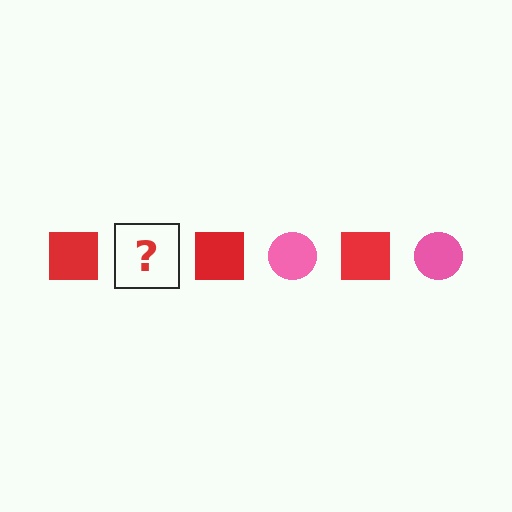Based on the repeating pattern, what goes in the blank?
The blank should be a pink circle.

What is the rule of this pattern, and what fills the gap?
The rule is that the pattern alternates between red square and pink circle. The gap should be filled with a pink circle.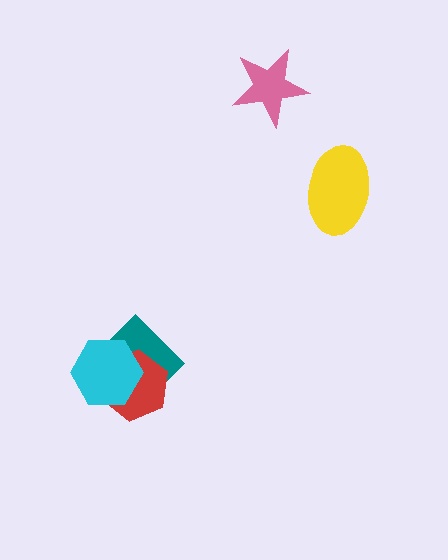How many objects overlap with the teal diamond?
2 objects overlap with the teal diamond.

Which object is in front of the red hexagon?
The cyan hexagon is in front of the red hexagon.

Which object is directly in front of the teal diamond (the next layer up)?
The red hexagon is directly in front of the teal diamond.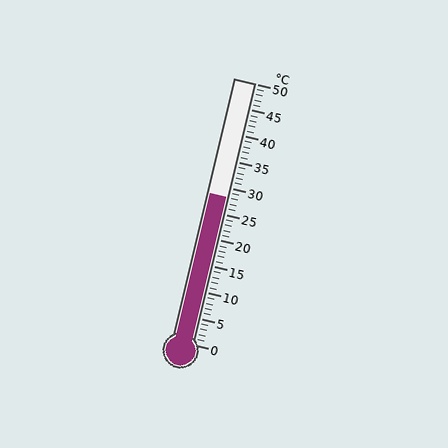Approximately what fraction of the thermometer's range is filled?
The thermometer is filled to approximately 55% of its range.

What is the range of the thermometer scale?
The thermometer scale ranges from 0°C to 50°C.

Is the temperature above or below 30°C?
The temperature is below 30°C.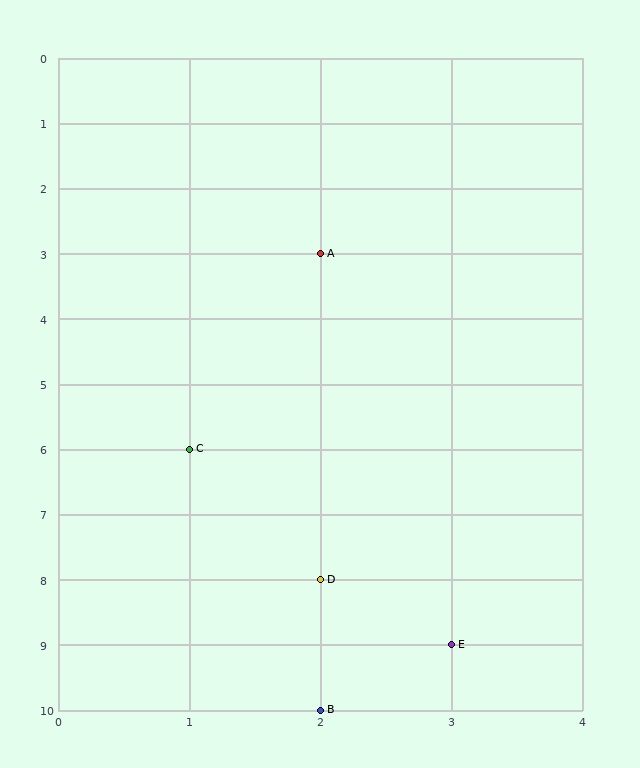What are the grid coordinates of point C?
Point C is at grid coordinates (1, 6).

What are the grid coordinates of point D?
Point D is at grid coordinates (2, 8).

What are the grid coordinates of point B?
Point B is at grid coordinates (2, 10).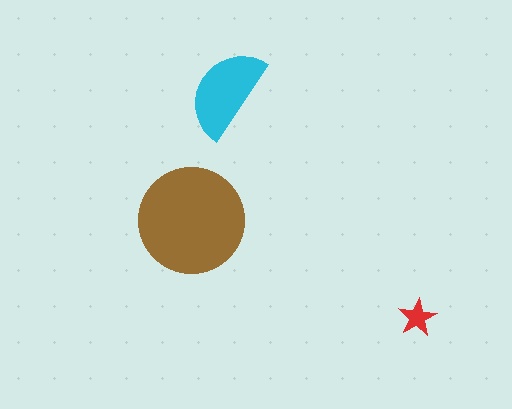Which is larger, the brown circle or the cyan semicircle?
The brown circle.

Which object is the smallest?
The red star.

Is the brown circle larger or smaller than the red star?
Larger.